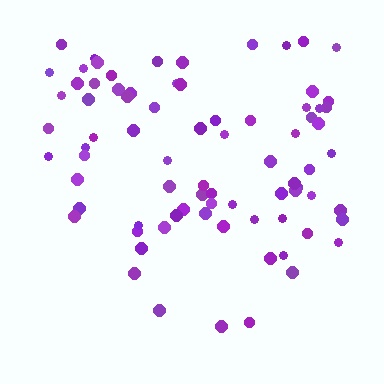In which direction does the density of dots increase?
From bottom to top, with the top side densest.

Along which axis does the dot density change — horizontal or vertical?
Vertical.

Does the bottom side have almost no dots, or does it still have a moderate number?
Still a moderate number, just noticeably fewer than the top.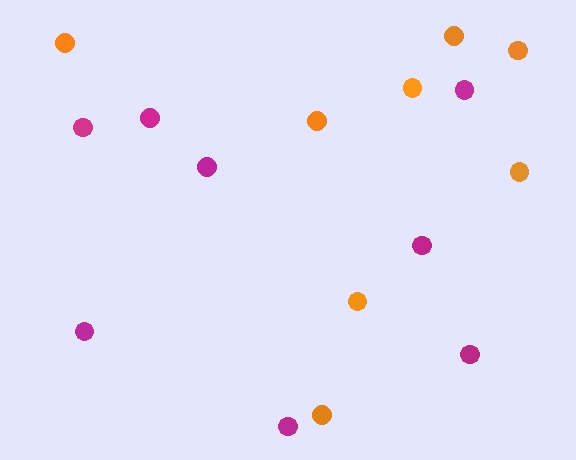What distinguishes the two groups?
There are 2 groups: one group of orange circles (8) and one group of magenta circles (8).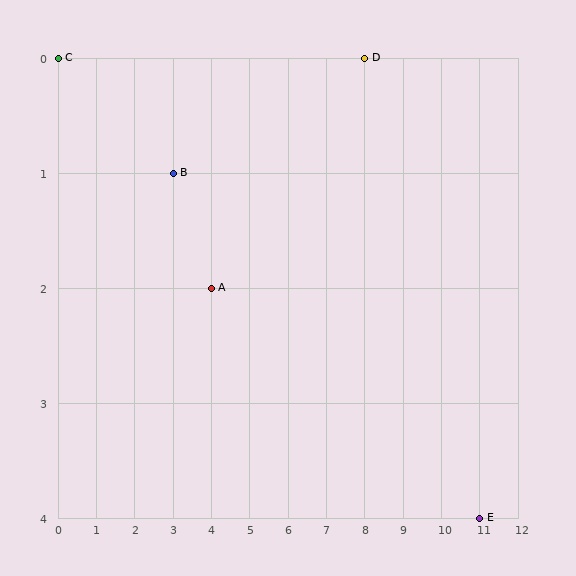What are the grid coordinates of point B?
Point B is at grid coordinates (3, 1).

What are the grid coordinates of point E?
Point E is at grid coordinates (11, 4).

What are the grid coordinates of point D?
Point D is at grid coordinates (8, 0).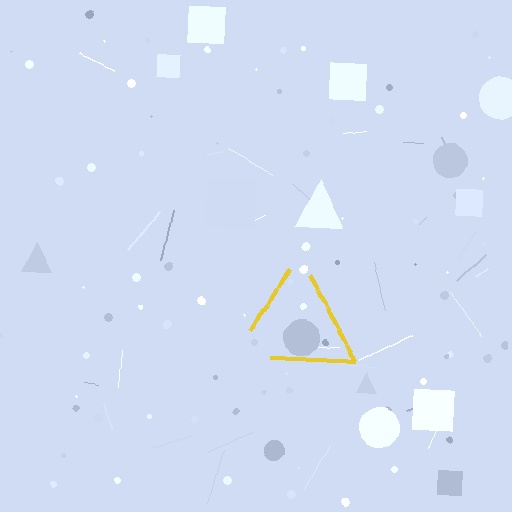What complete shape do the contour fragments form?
The contour fragments form a triangle.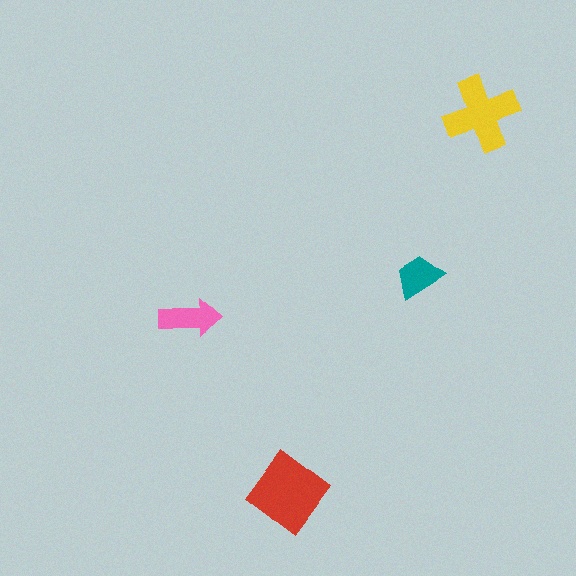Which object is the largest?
The red diamond.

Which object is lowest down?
The red diamond is bottommost.